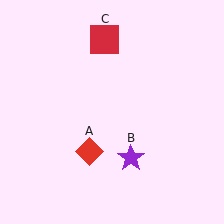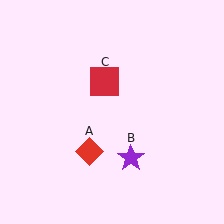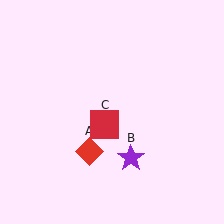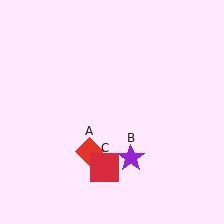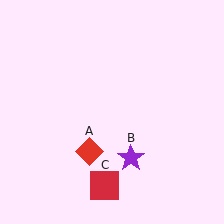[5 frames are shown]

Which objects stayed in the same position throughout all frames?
Red diamond (object A) and purple star (object B) remained stationary.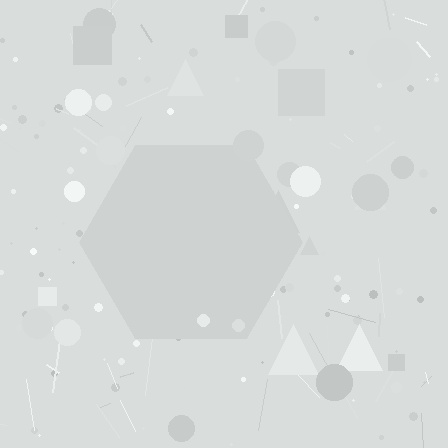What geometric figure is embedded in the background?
A hexagon is embedded in the background.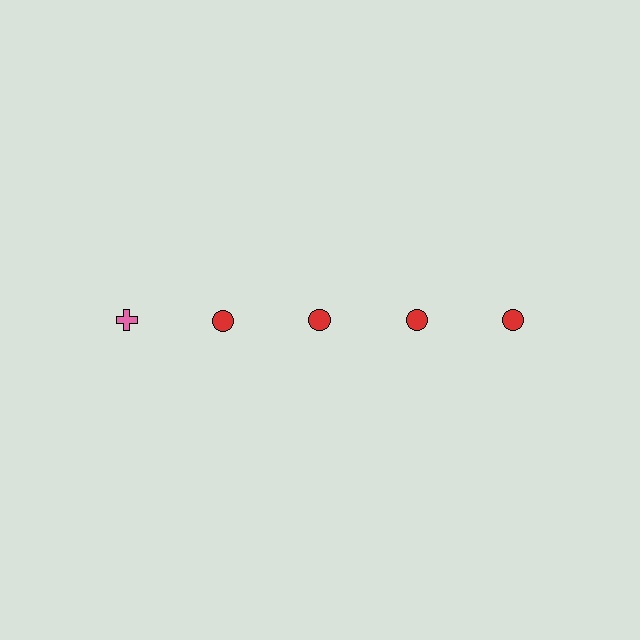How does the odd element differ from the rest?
It differs in both color (pink instead of red) and shape (cross instead of circle).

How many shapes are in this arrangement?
There are 5 shapes arranged in a grid pattern.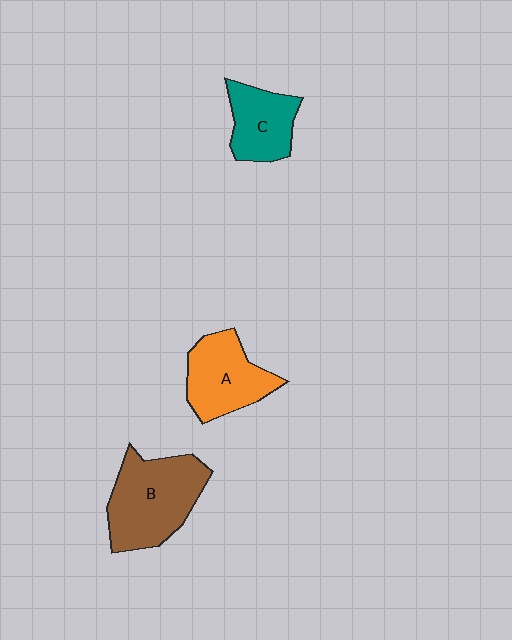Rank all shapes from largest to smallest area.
From largest to smallest: B (brown), A (orange), C (teal).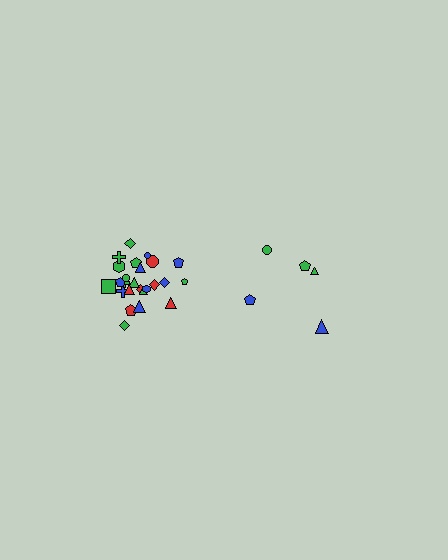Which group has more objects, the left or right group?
The left group.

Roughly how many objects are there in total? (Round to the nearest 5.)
Roughly 30 objects in total.